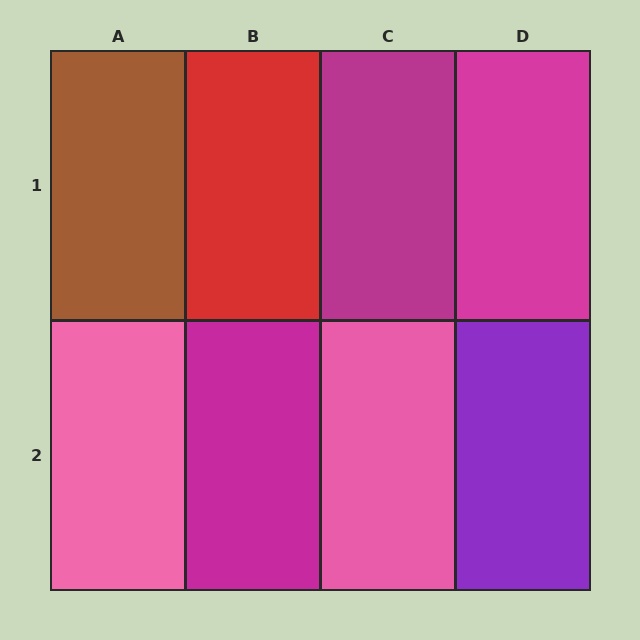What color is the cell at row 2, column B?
Magenta.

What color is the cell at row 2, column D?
Purple.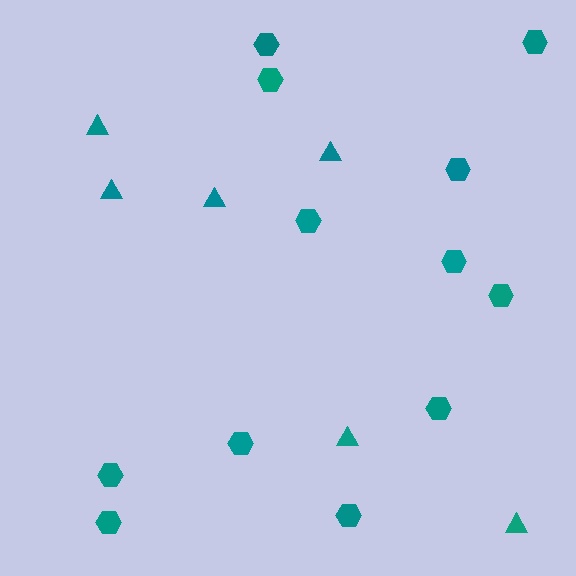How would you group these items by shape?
There are 2 groups: one group of triangles (6) and one group of hexagons (12).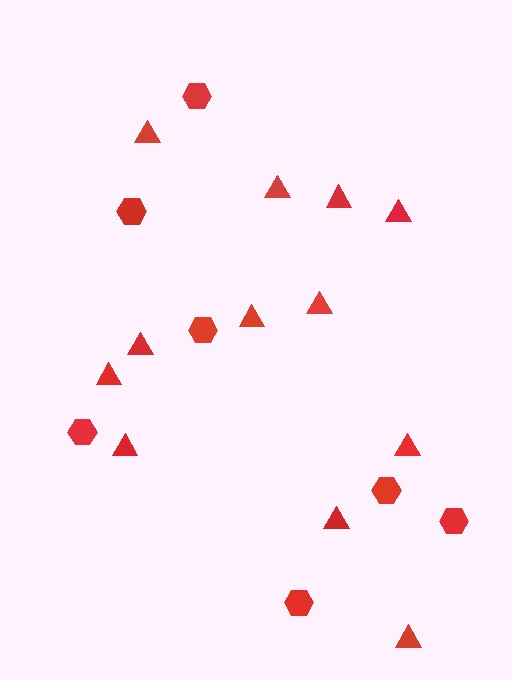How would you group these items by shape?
There are 2 groups: one group of hexagons (7) and one group of triangles (12).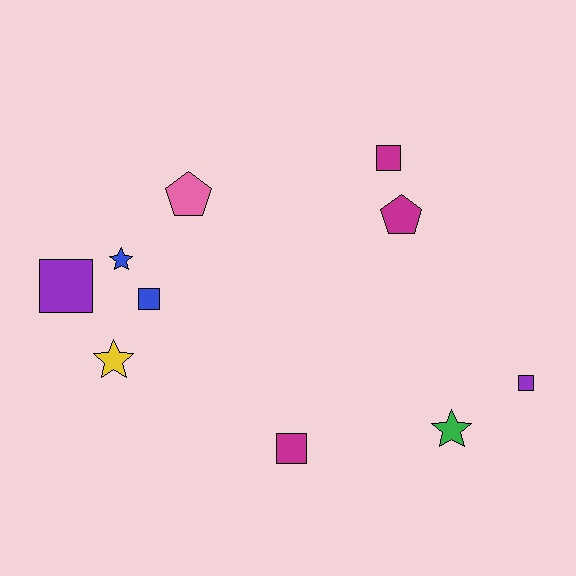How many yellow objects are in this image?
There is 1 yellow object.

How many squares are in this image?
There are 5 squares.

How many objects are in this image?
There are 10 objects.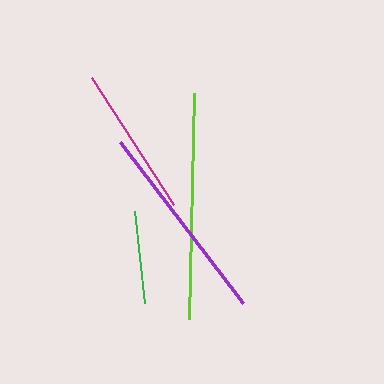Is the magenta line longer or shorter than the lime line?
The lime line is longer than the magenta line.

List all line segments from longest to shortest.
From longest to shortest: lime, purple, magenta, green.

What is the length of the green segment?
The green segment is approximately 93 pixels long.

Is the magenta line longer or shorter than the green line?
The magenta line is longer than the green line.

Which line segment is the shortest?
The green line is the shortest at approximately 93 pixels.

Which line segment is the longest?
The lime line is the longest at approximately 226 pixels.